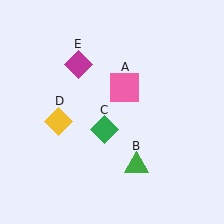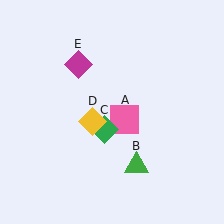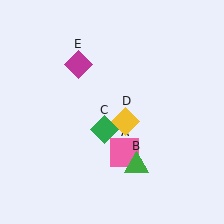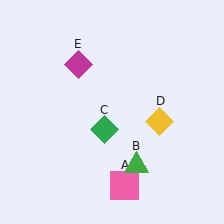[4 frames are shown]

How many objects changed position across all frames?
2 objects changed position: pink square (object A), yellow diamond (object D).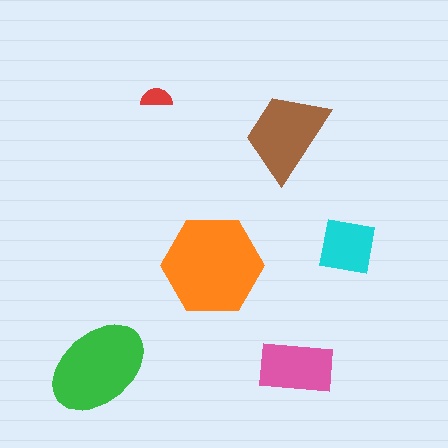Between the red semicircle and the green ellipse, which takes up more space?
The green ellipse.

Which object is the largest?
The orange hexagon.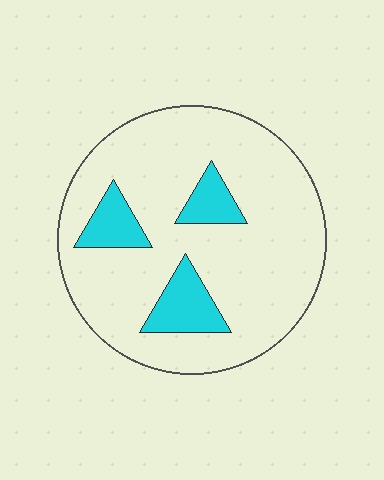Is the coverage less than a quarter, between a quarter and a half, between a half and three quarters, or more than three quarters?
Less than a quarter.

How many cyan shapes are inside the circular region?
3.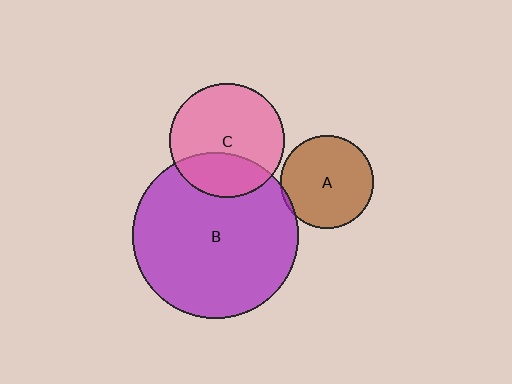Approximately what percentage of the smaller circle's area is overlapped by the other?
Approximately 30%.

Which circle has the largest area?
Circle B (purple).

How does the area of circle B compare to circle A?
Approximately 3.2 times.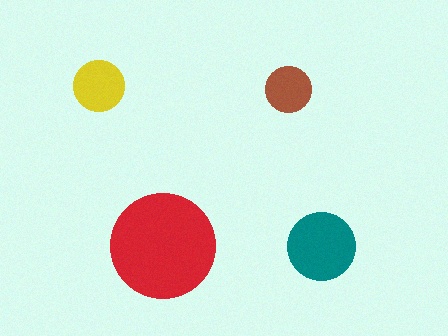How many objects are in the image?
There are 4 objects in the image.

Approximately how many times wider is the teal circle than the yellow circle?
About 1.5 times wider.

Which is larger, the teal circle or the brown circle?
The teal one.